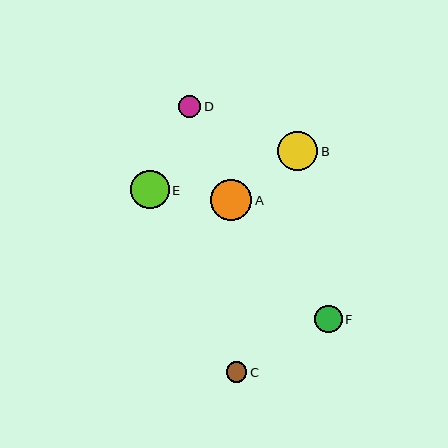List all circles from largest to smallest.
From largest to smallest: A, B, E, F, D, C.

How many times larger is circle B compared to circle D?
Circle B is approximately 1.8 times the size of circle D.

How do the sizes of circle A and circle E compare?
Circle A and circle E are approximately the same size.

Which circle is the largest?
Circle A is the largest with a size of approximately 42 pixels.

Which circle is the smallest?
Circle C is the smallest with a size of approximately 20 pixels.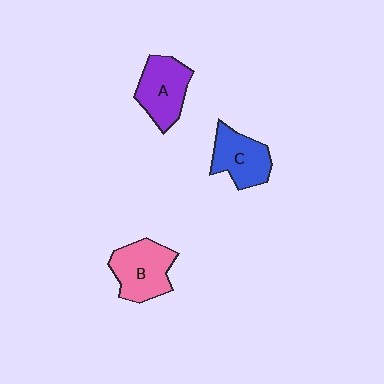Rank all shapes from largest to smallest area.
From largest to smallest: B (pink), A (purple), C (blue).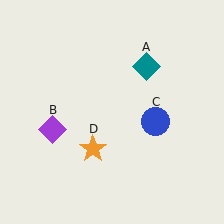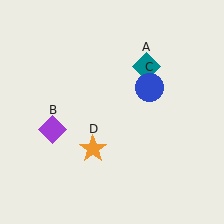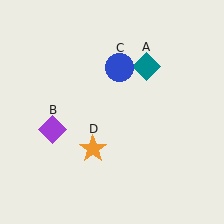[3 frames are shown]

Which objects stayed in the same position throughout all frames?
Teal diamond (object A) and purple diamond (object B) and orange star (object D) remained stationary.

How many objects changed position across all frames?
1 object changed position: blue circle (object C).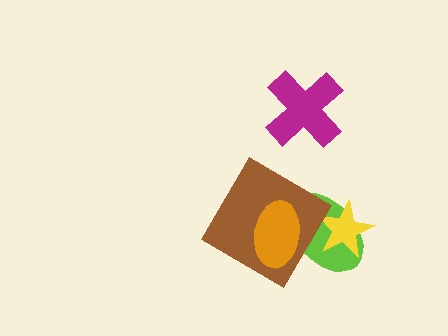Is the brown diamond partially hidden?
Yes, it is partially covered by another shape.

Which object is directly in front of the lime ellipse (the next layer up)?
The yellow star is directly in front of the lime ellipse.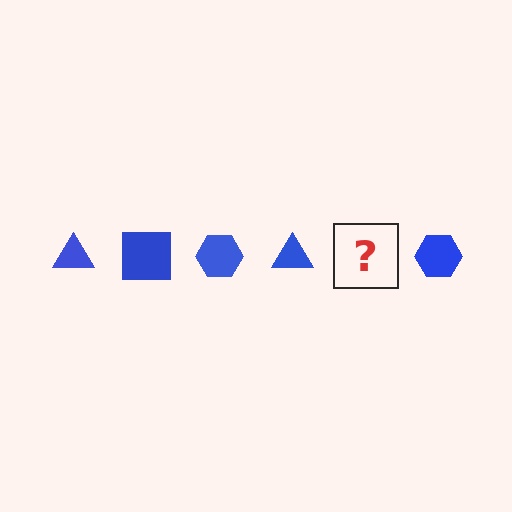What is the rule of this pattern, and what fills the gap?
The rule is that the pattern cycles through triangle, square, hexagon shapes in blue. The gap should be filled with a blue square.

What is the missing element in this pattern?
The missing element is a blue square.